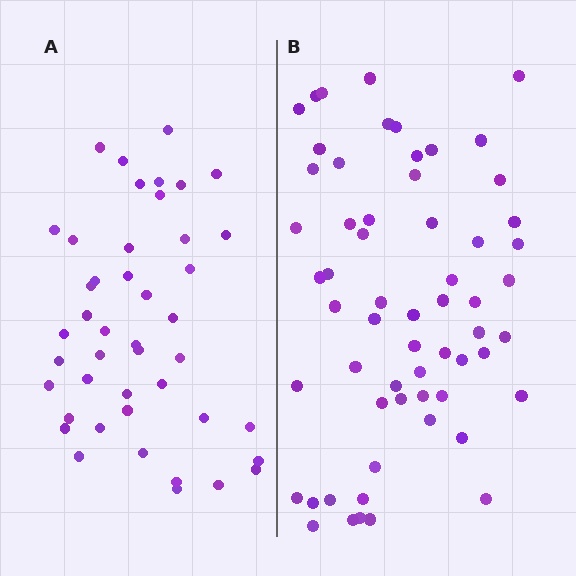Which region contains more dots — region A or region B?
Region B (the right region) has more dots.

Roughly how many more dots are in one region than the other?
Region B has approximately 15 more dots than region A.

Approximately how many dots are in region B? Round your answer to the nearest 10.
About 60 dots.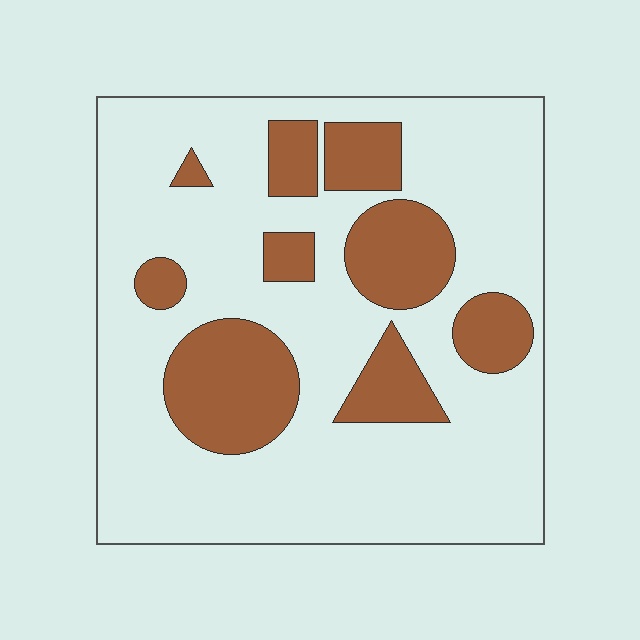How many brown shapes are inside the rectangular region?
9.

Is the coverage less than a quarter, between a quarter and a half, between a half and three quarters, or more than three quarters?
Between a quarter and a half.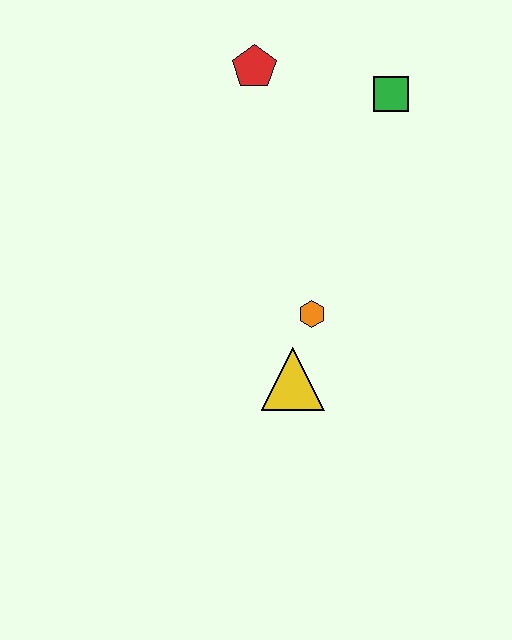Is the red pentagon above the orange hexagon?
Yes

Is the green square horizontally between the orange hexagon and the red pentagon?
No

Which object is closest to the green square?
The red pentagon is closest to the green square.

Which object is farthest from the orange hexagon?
The red pentagon is farthest from the orange hexagon.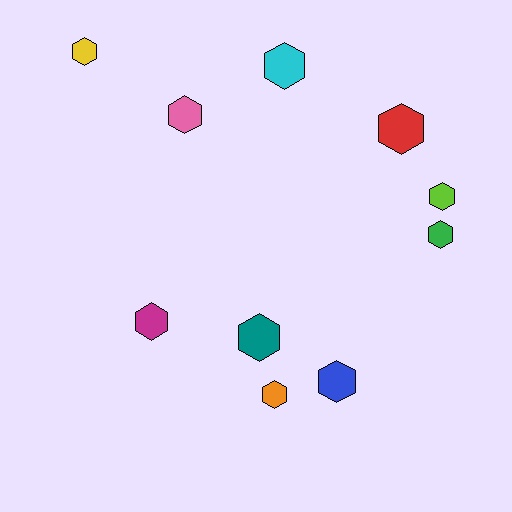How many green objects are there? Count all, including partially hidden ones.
There is 1 green object.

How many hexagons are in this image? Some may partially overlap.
There are 10 hexagons.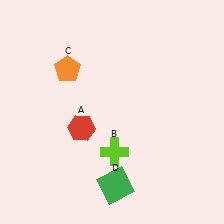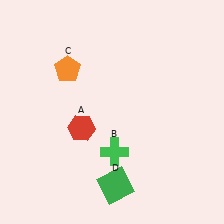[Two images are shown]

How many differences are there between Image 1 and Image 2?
There is 1 difference between the two images.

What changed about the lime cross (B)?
In Image 1, B is lime. In Image 2, it changed to green.